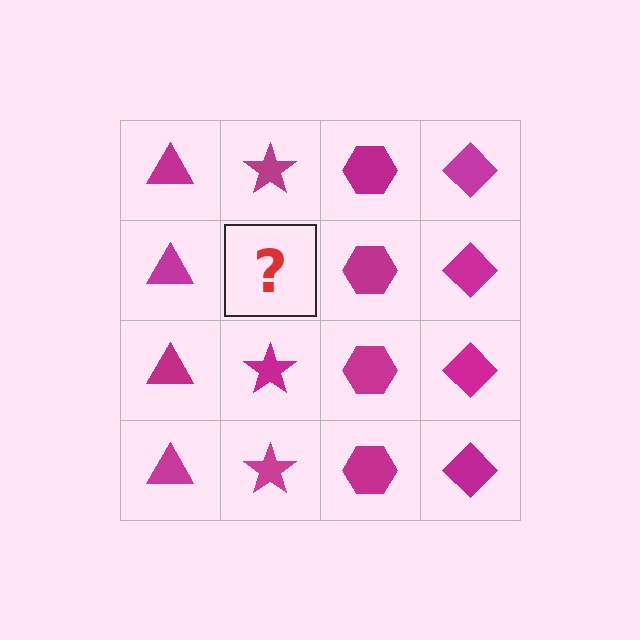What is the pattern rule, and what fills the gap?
The rule is that each column has a consistent shape. The gap should be filled with a magenta star.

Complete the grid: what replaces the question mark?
The question mark should be replaced with a magenta star.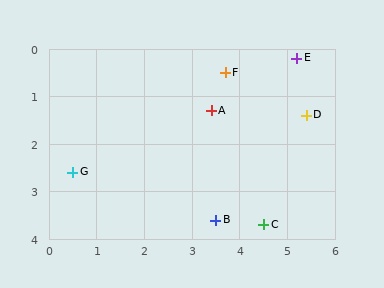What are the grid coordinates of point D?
Point D is at approximately (5.4, 1.4).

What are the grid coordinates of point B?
Point B is at approximately (3.5, 3.6).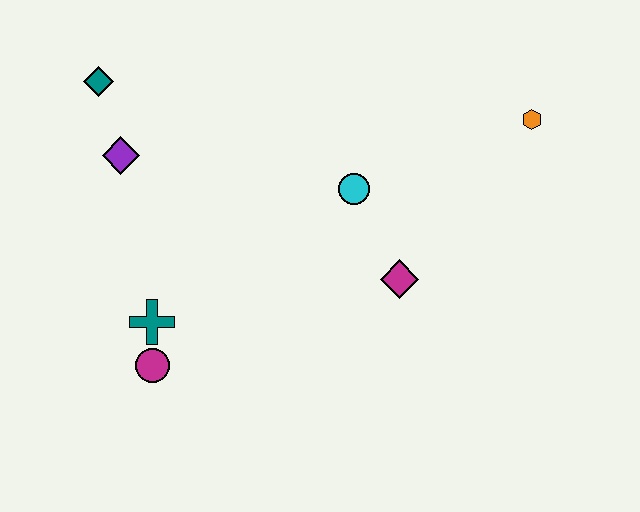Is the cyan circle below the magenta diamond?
No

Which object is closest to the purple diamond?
The teal diamond is closest to the purple diamond.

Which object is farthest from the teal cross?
The orange hexagon is farthest from the teal cross.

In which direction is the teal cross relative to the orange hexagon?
The teal cross is to the left of the orange hexagon.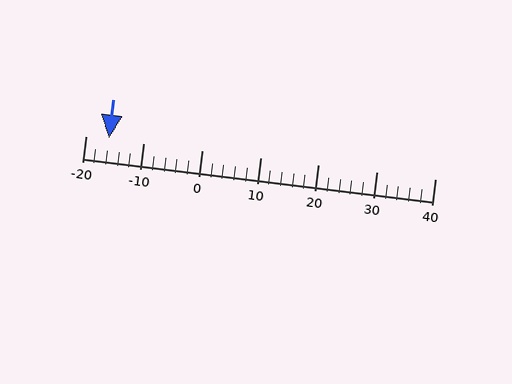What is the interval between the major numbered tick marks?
The major tick marks are spaced 10 units apart.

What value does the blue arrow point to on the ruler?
The blue arrow points to approximately -16.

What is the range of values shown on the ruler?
The ruler shows values from -20 to 40.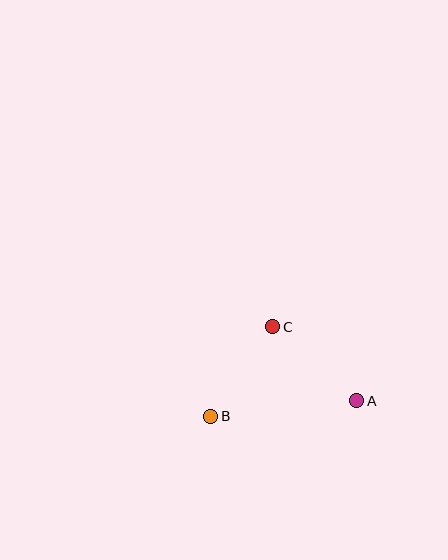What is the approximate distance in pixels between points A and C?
The distance between A and C is approximately 112 pixels.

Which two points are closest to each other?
Points B and C are closest to each other.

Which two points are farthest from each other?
Points A and B are farthest from each other.